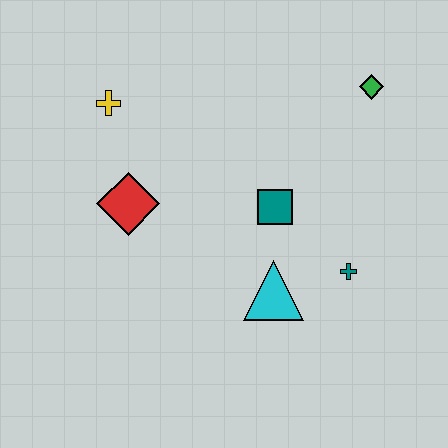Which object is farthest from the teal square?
The yellow cross is farthest from the teal square.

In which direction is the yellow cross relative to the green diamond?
The yellow cross is to the left of the green diamond.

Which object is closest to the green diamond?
The teal square is closest to the green diamond.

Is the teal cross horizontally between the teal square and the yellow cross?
No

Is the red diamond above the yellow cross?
No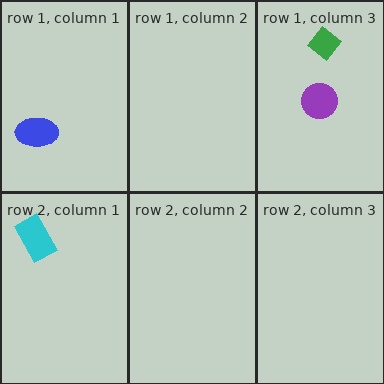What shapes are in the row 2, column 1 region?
The cyan rectangle.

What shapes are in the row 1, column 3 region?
The green diamond, the purple circle.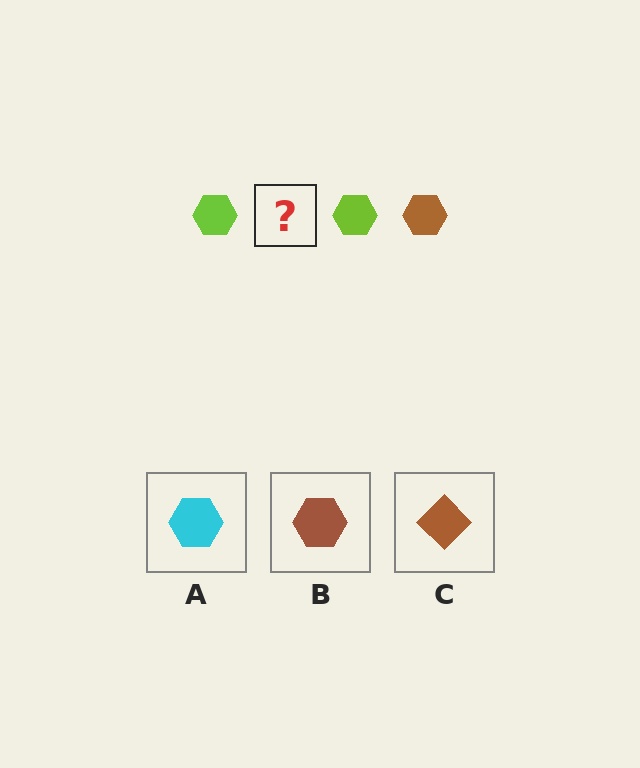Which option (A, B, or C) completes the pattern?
B.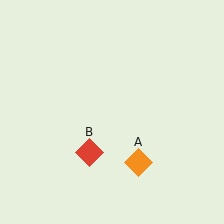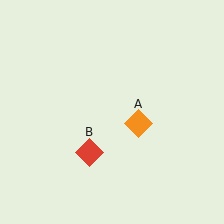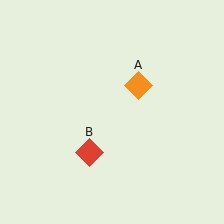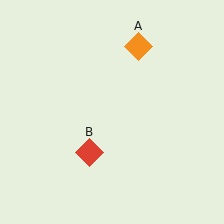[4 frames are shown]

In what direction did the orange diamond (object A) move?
The orange diamond (object A) moved up.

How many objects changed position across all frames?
1 object changed position: orange diamond (object A).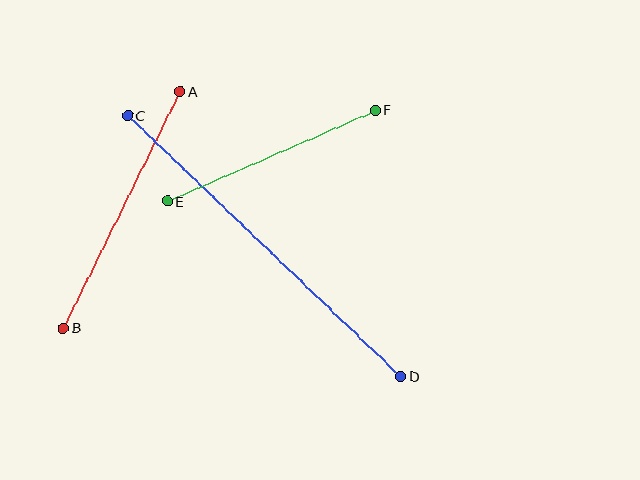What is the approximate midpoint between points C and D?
The midpoint is at approximately (264, 246) pixels.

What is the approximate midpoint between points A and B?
The midpoint is at approximately (122, 210) pixels.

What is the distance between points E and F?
The distance is approximately 227 pixels.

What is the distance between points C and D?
The distance is approximately 377 pixels.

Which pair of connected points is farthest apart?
Points C and D are farthest apart.